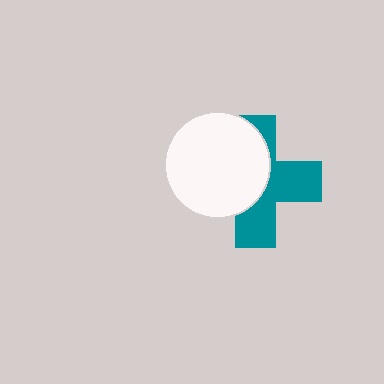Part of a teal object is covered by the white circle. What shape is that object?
It is a cross.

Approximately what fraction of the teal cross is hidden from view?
Roughly 50% of the teal cross is hidden behind the white circle.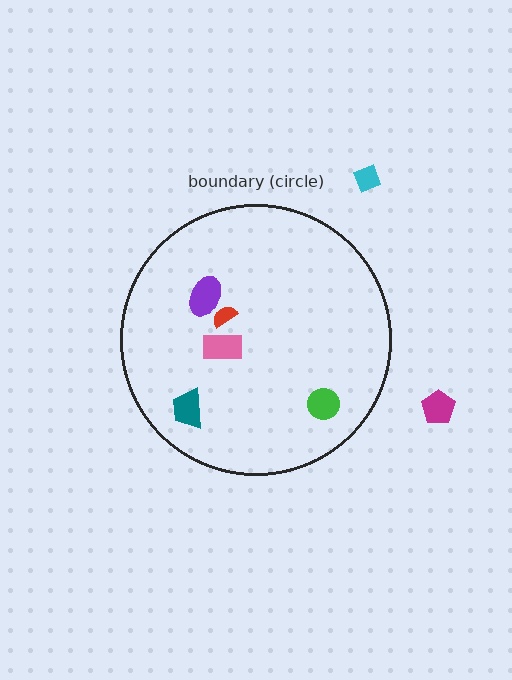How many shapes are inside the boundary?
5 inside, 2 outside.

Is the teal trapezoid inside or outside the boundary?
Inside.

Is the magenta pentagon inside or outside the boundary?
Outside.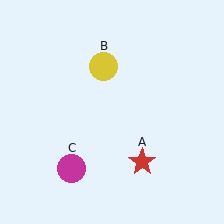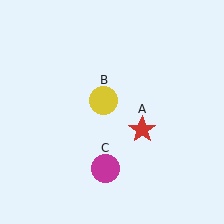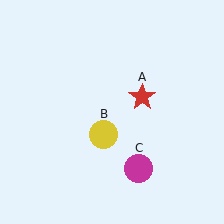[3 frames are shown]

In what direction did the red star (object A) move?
The red star (object A) moved up.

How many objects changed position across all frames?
3 objects changed position: red star (object A), yellow circle (object B), magenta circle (object C).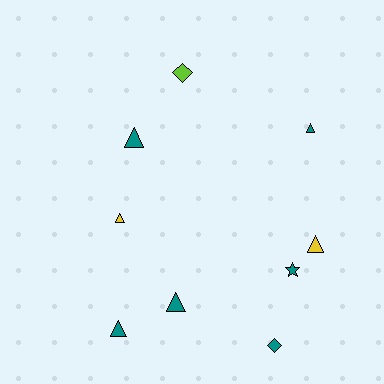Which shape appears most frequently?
Triangle, with 6 objects.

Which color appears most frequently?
Teal, with 6 objects.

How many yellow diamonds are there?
There are no yellow diamonds.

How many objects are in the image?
There are 9 objects.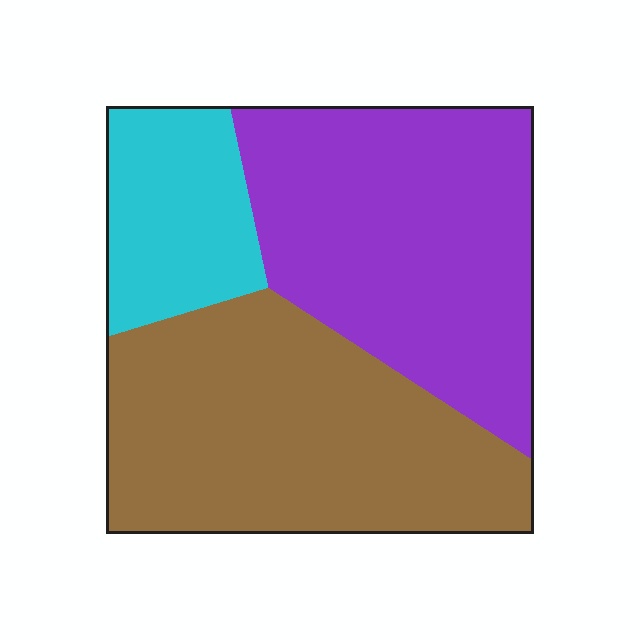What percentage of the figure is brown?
Brown takes up between a third and a half of the figure.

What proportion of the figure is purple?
Purple takes up about two fifths (2/5) of the figure.